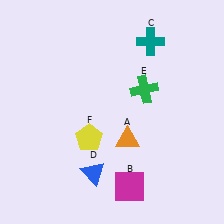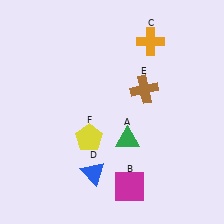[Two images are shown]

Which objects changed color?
A changed from orange to green. C changed from teal to orange. E changed from green to brown.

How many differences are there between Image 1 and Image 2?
There are 3 differences between the two images.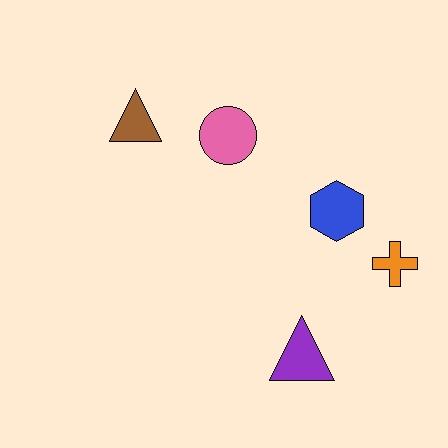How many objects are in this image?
There are 5 objects.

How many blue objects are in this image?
There is 1 blue object.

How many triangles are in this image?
There are 2 triangles.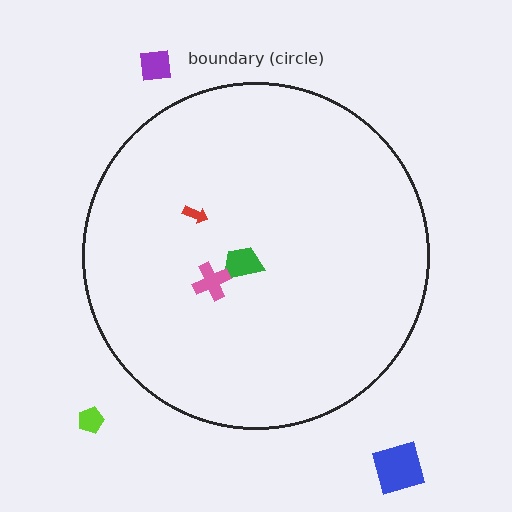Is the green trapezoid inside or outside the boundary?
Inside.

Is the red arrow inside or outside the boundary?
Inside.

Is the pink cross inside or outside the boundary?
Inside.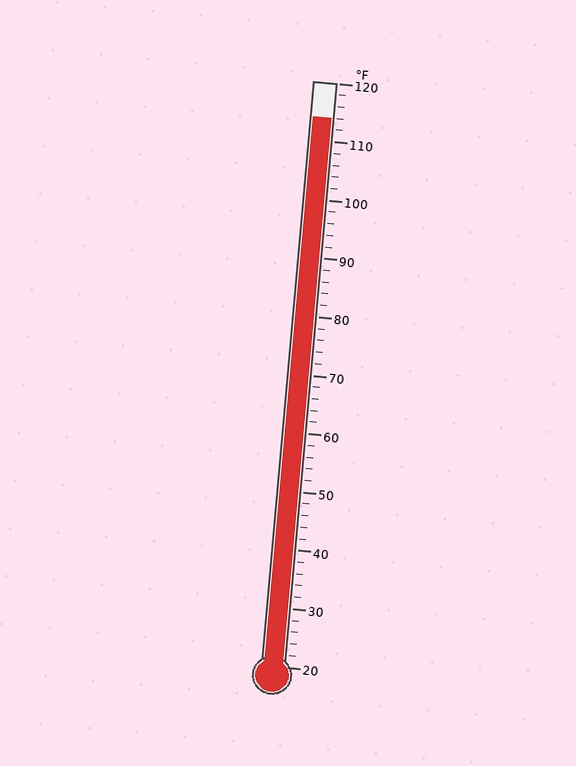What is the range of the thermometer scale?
The thermometer scale ranges from 20°F to 120°F.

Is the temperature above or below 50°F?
The temperature is above 50°F.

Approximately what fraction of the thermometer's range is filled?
The thermometer is filled to approximately 95% of its range.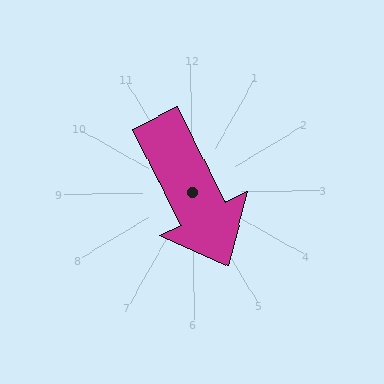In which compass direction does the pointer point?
Southeast.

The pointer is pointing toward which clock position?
Roughly 5 o'clock.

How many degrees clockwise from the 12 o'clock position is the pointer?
Approximately 154 degrees.